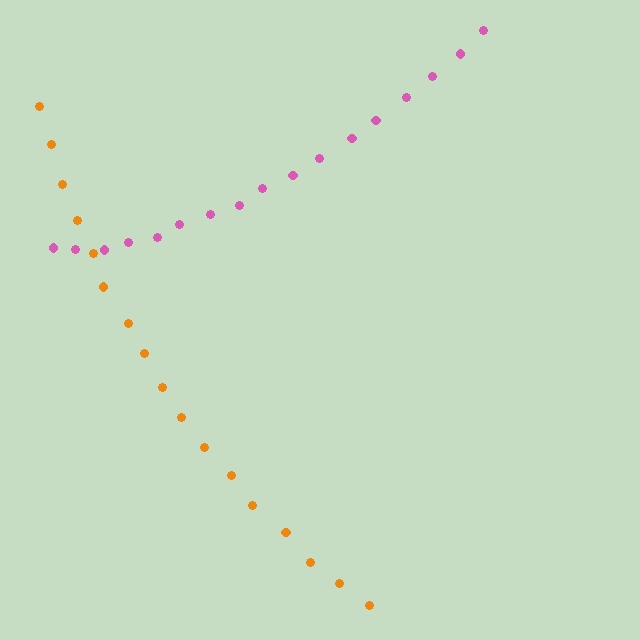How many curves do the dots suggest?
There are 2 distinct paths.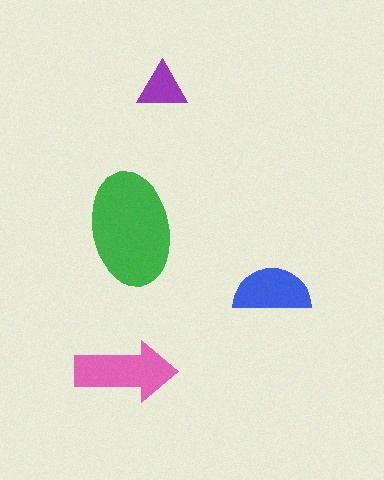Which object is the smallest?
The purple triangle.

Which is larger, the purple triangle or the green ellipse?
The green ellipse.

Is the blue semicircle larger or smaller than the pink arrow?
Smaller.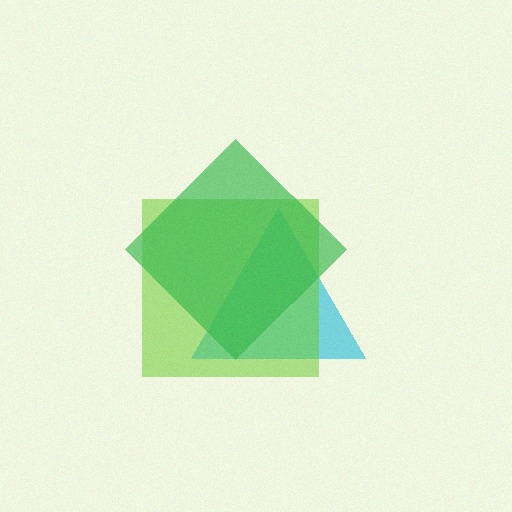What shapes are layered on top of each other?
The layered shapes are: a cyan triangle, a lime square, a green diamond.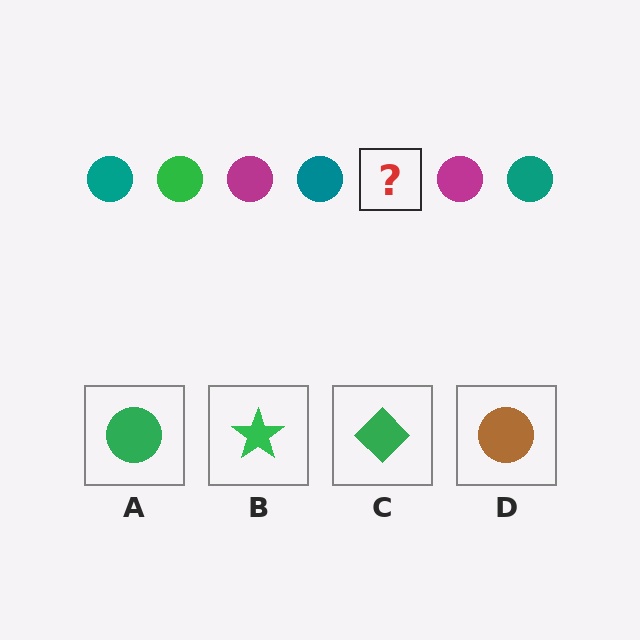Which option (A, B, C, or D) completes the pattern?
A.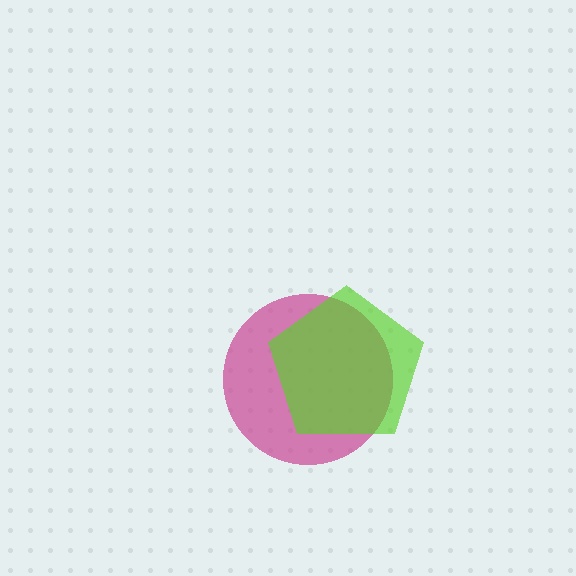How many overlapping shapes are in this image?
There are 2 overlapping shapes in the image.